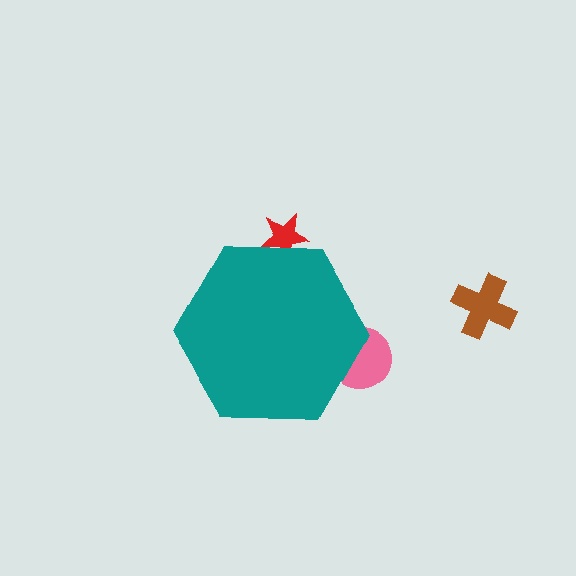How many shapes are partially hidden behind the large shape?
2 shapes are partially hidden.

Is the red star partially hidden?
Yes, the red star is partially hidden behind the teal hexagon.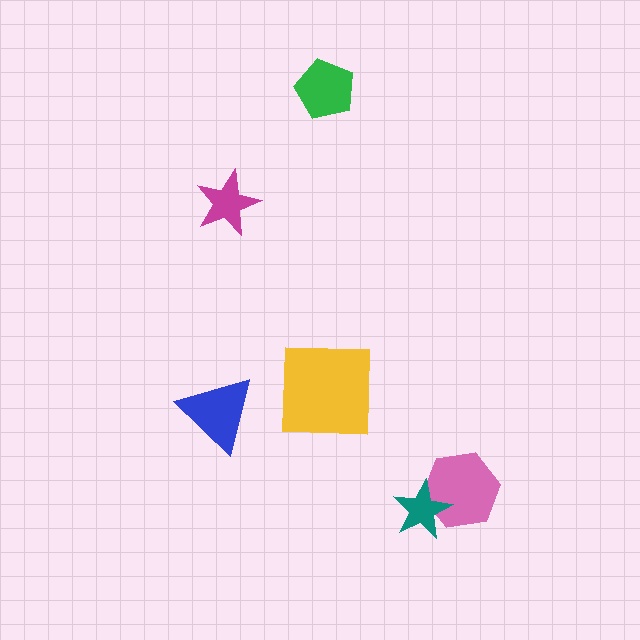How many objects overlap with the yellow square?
0 objects overlap with the yellow square.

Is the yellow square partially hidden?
No, no other shape covers it.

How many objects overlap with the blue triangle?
0 objects overlap with the blue triangle.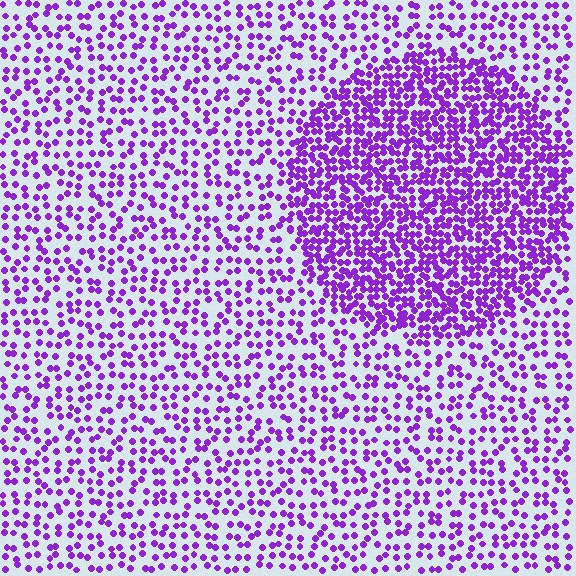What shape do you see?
I see a circle.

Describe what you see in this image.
The image contains small purple elements arranged at two different densities. A circle-shaped region is visible where the elements are more densely packed than the surrounding area.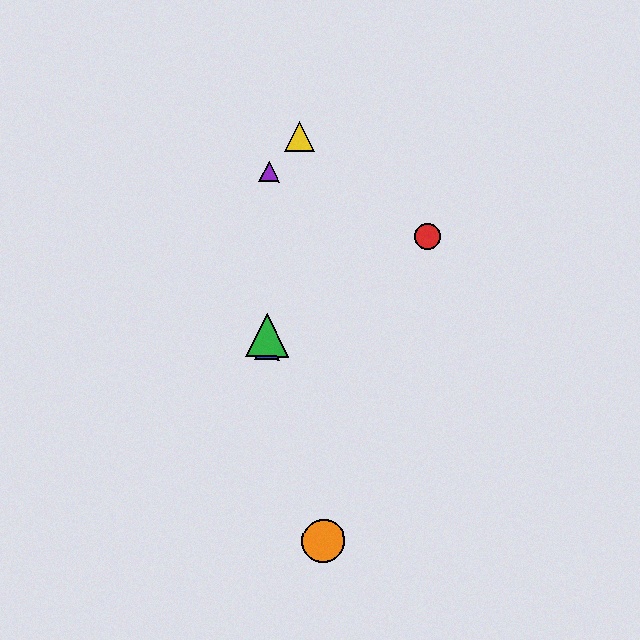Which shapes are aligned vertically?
The blue triangle, the green triangle, the purple triangle are aligned vertically.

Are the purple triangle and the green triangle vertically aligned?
Yes, both are at x≈269.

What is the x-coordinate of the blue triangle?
The blue triangle is at x≈267.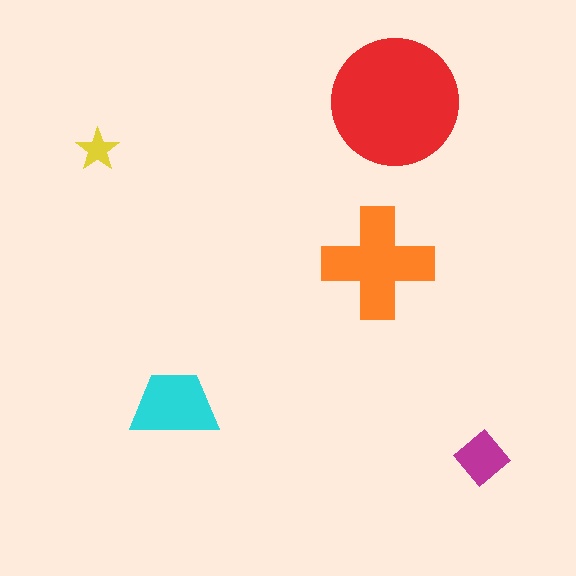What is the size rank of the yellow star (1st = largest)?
5th.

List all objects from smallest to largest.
The yellow star, the magenta diamond, the cyan trapezoid, the orange cross, the red circle.